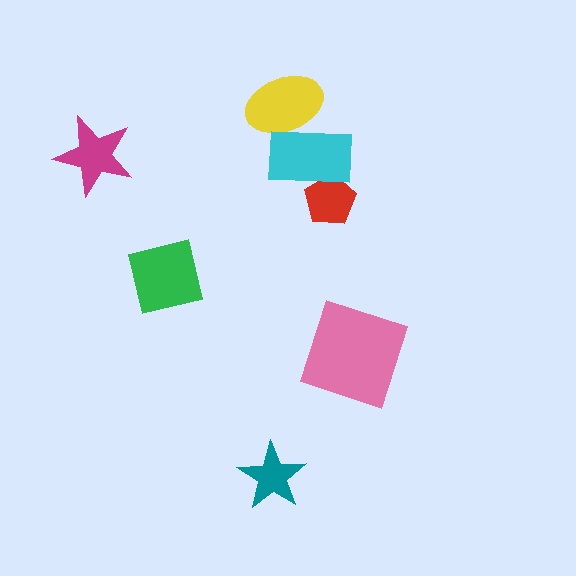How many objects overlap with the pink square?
0 objects overlap with the pink square.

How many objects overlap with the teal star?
0 objects overlap with the teal star.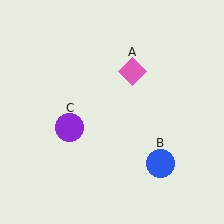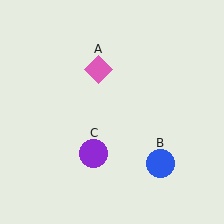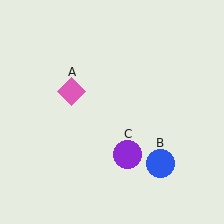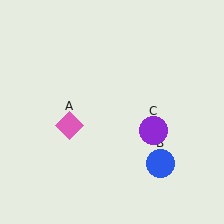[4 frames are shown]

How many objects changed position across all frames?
2 objects changed position: pink diamond (object A), purple circle (object C).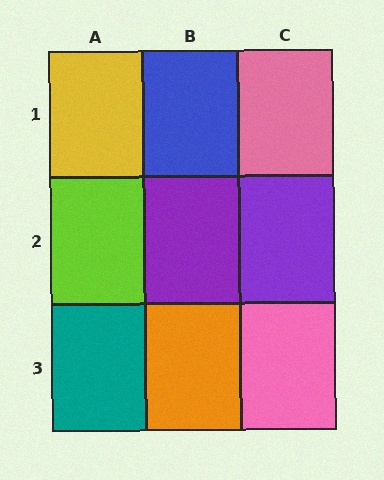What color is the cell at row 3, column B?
Orange.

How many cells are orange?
1 cell is orange.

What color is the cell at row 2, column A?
Lime.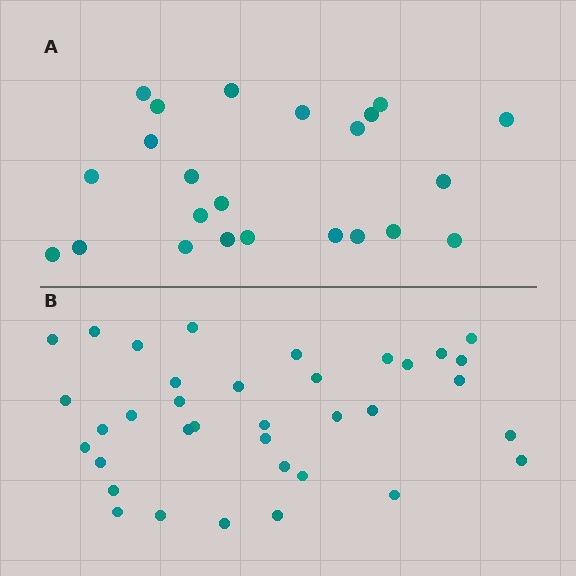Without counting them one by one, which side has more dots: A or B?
Region B (the bottom region) has more dots.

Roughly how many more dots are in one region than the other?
Region B has approximately 15 more dots than region A.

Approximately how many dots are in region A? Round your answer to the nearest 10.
About 20 dots. (The exact count is 23, which rounds to 20.)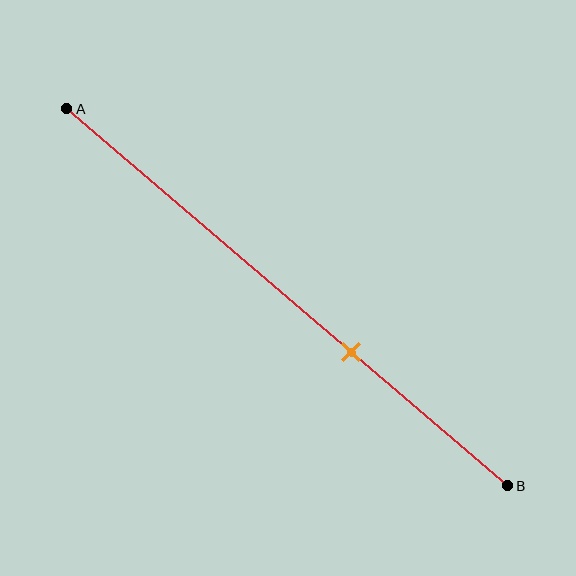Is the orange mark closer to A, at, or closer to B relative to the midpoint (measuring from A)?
The orange mark is closer to point B than the midpoint of segment AB.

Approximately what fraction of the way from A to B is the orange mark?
The orange mark is approximately 65% of the way from A to B.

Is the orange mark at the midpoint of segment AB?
No, the mark is at about 65% from A, not at the 50% midpoint.